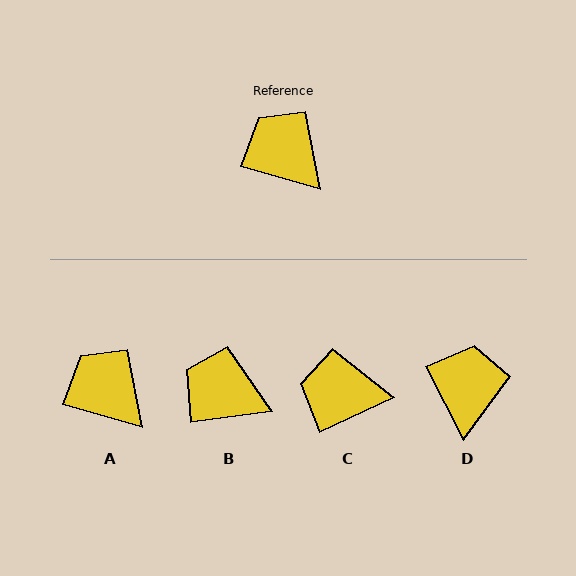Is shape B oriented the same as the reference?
No, it is off by about 24 degrees.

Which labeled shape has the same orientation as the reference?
A.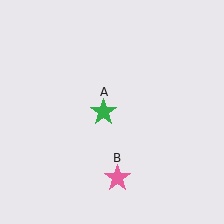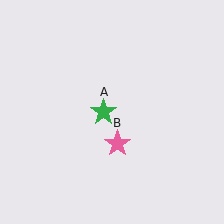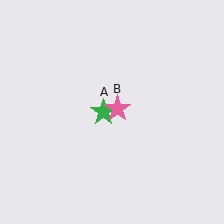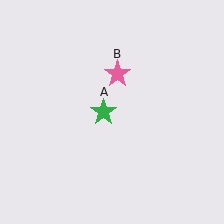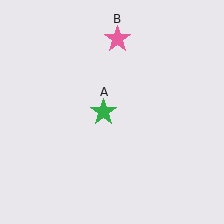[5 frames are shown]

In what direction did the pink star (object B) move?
The pink star (object B) moved up.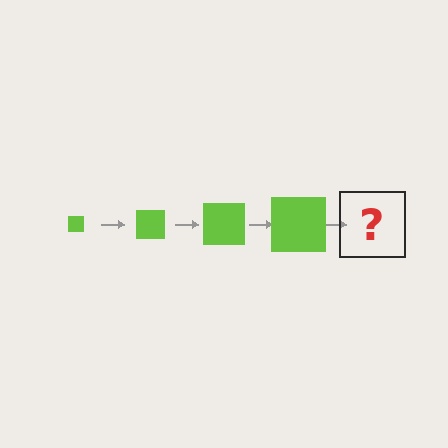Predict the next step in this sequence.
The next step is a lime square, larger than the previous one.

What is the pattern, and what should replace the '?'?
The pattern is that the square gets progressively larger each step. The '?' should be a lime square, larger than the previous one.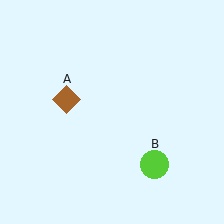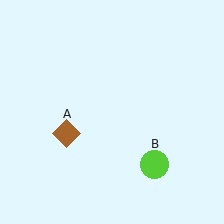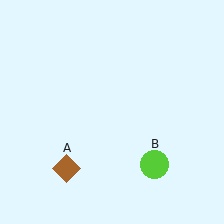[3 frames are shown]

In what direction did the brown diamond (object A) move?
The brown diamond (object A) moved down.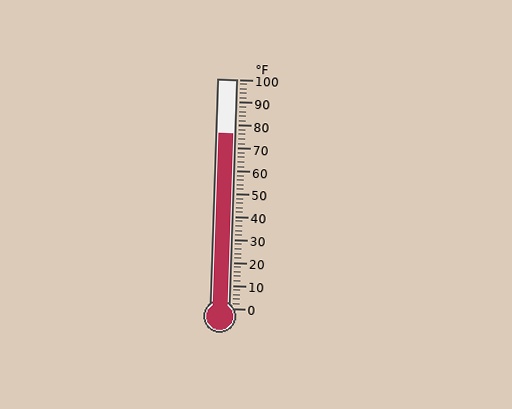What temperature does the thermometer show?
The thermometer shows approximately 76°F.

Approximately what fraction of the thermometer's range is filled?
The thermometer is filled to approximately 75% of its range.